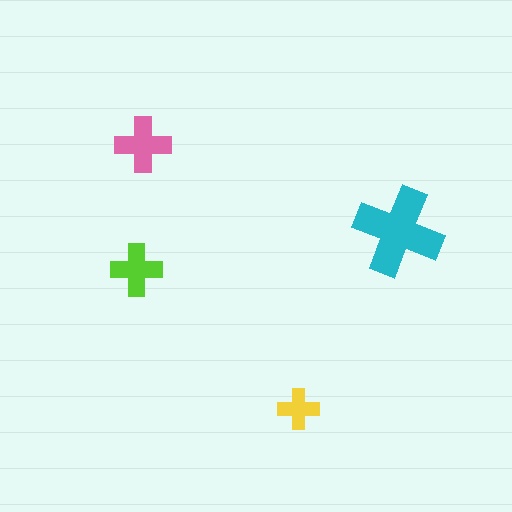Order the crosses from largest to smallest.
the cyan one, the pink one, the lime one, the yellow one.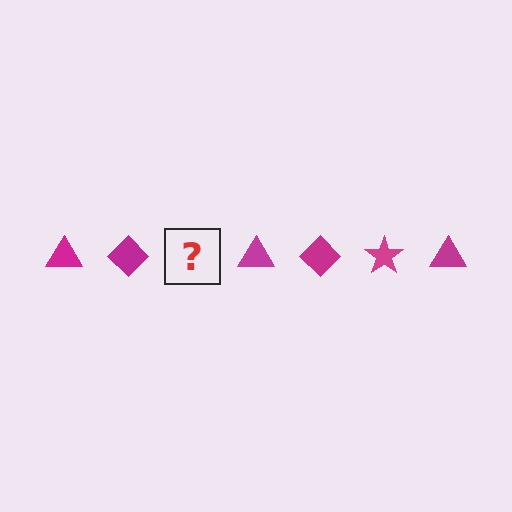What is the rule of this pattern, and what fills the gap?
The rule is that the pattern cycles through triangle, diamond, star shapes in magenta. The gap should be filled with a magenta star.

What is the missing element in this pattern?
The missing element is a magenta star.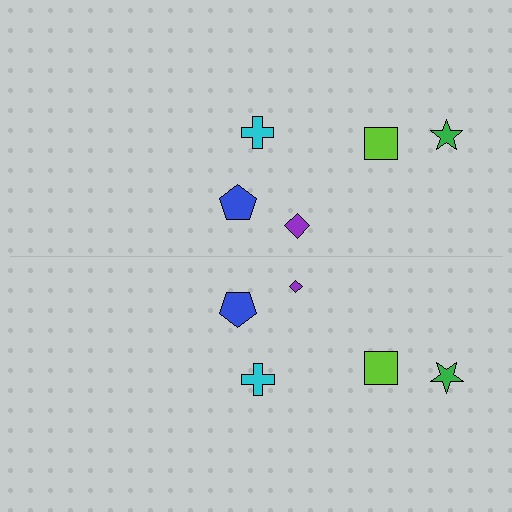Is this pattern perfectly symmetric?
No, the pattern is not perfectly symmetric. The purple diamond on the bottom side has a different size than its mirror counterpart.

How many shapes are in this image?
There are 10 shapes in this image.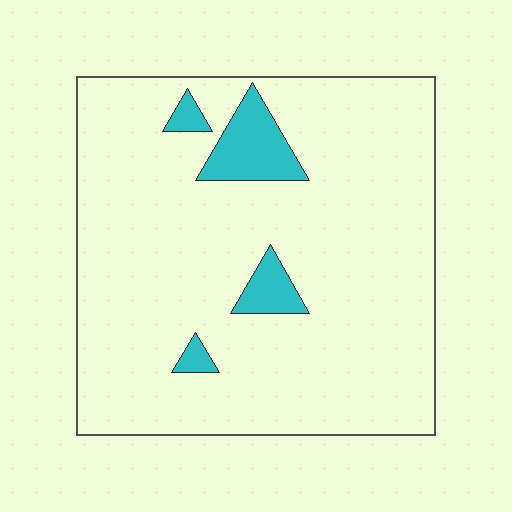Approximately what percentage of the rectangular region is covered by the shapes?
Approximately 10%.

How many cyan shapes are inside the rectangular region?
4.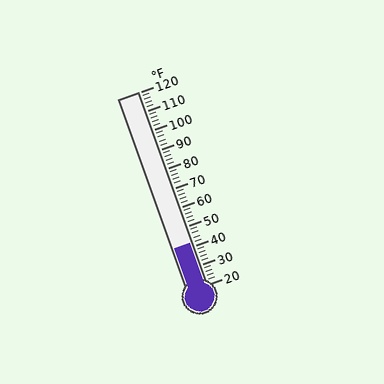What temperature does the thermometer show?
The thermometer shows approximately 42°F.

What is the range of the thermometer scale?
The thermometer scale ranges from 20°F to 120°F.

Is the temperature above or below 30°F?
The temperature is above 30°F.